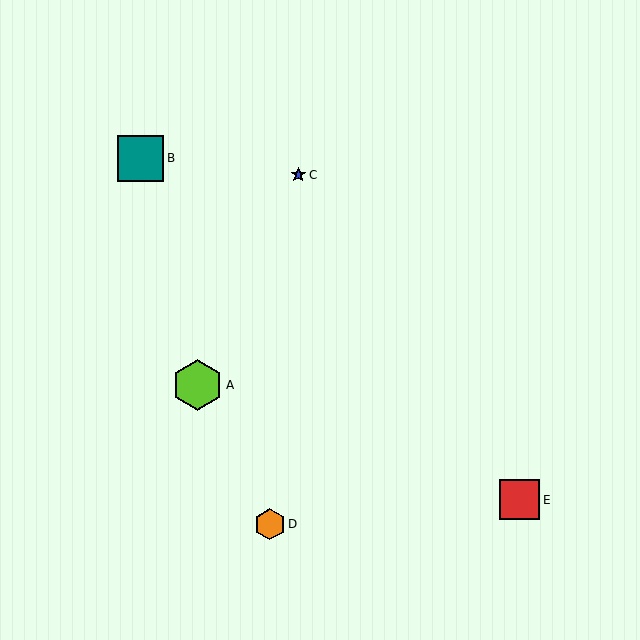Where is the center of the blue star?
The center of the blue star is at (298, 175).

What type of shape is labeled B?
Shape B is a teal square.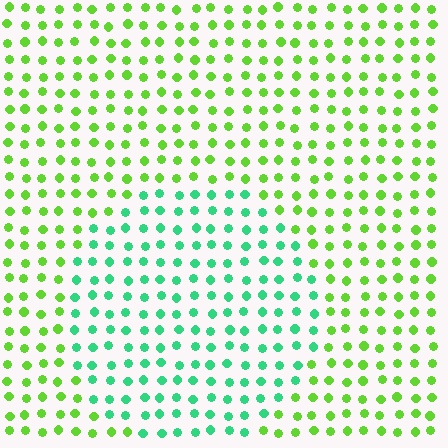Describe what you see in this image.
The image is filled with small lime elements in a uniform arrangement. A circle-shaped region is visible where the elements are tinted to a slightly different hue, forming a subtle color boundary.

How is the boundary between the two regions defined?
The boundary is defined purely by a slight shift in hue (about 46 degrees). Spacing, size, and orientation are identical on both sides.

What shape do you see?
I see a circle.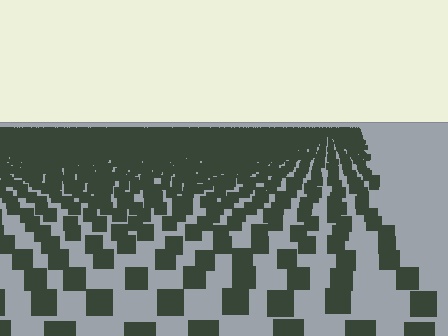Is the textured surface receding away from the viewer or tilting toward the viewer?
The surface is receding away from the viewer. Texture elements get smaller and denser toward the top.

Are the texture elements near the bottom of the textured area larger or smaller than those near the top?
Larger. Near the bottom, elements are closer to the viewer and appear at a bigger on-screen size.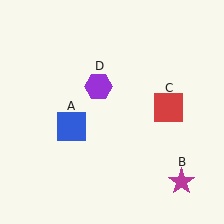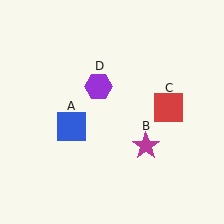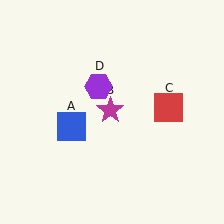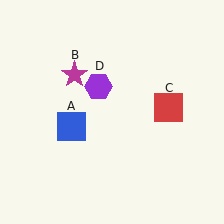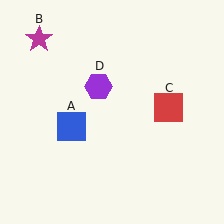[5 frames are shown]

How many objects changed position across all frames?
1 object changed position: magenta star (object B).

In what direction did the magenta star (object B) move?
The magenta star (object B) moved up and to the left.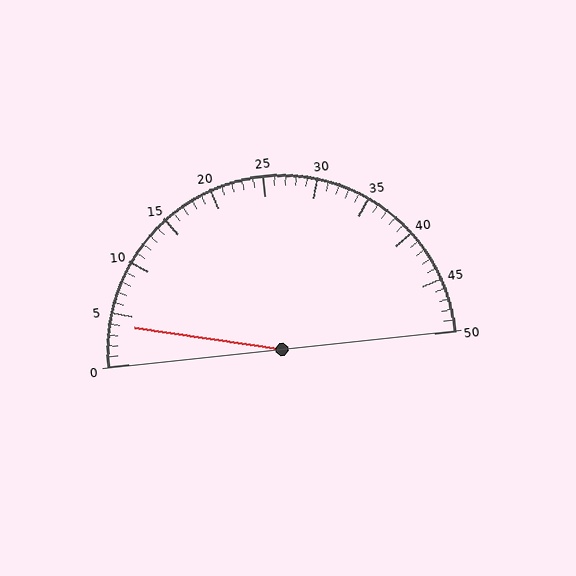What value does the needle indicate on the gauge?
The needle indicates approximately 4.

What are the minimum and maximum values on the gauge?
The gauge ranges from 0 to 50.